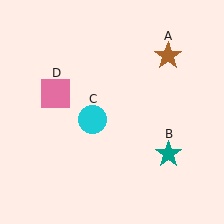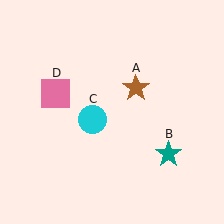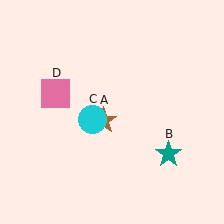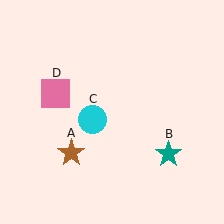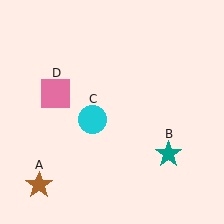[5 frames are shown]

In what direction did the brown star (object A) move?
The brown star (object A) moved down and to the left.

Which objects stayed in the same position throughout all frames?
Teal star (object B) and cyan circle (object C) and pink square (object D) remained stationary.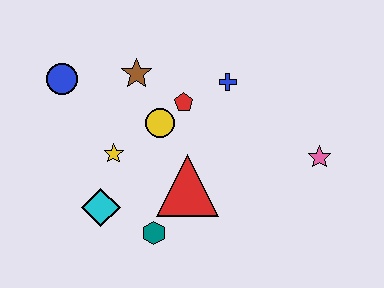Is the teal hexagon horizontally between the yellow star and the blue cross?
Yes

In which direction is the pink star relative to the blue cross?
The pink star is to the right of the blue cross.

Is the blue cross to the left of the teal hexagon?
No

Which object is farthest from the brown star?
The pink star is farthest from the brown star.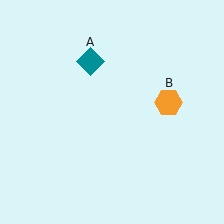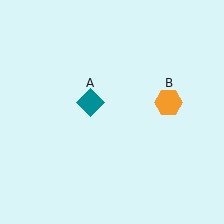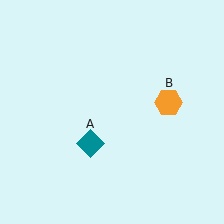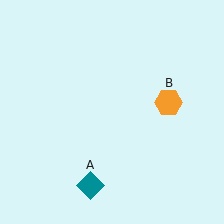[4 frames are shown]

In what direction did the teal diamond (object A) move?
The teal diamond (object A) moved down.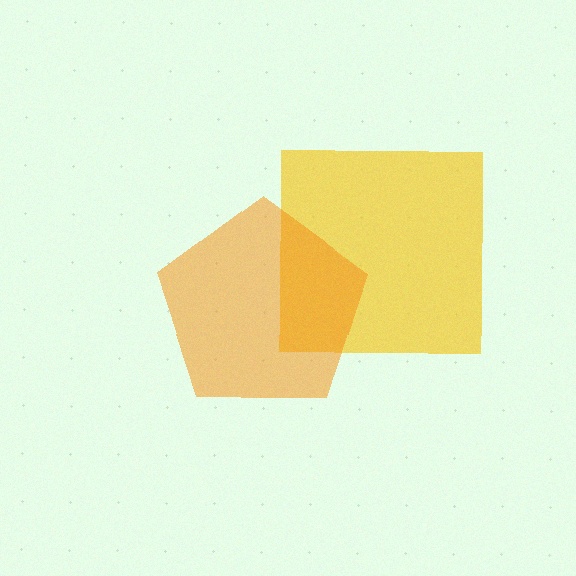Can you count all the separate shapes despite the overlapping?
Yes, there are 2 separate shapes.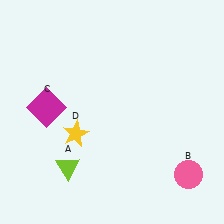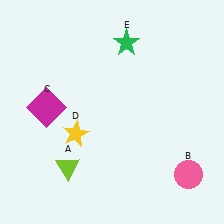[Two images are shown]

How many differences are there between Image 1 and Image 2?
There is 1 difference between the two images.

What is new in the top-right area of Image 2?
A green star (E) was added in the top-right area of Image 2.